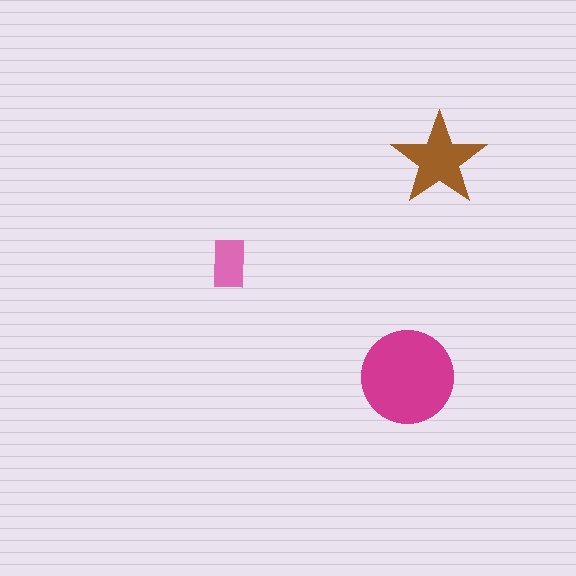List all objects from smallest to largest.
The pink rectangle, the brown star, the magenta circle.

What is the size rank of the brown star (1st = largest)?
2nd.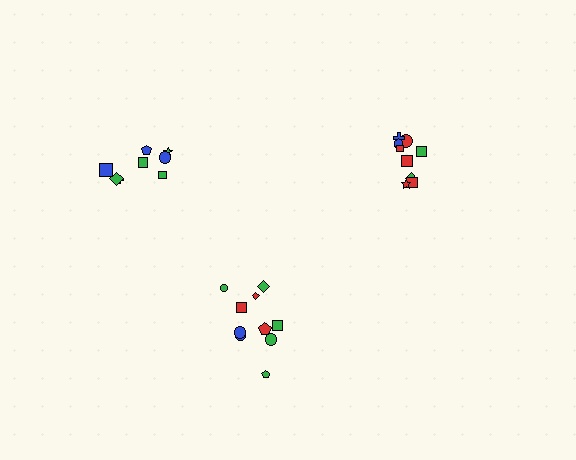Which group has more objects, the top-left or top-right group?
The top-right group.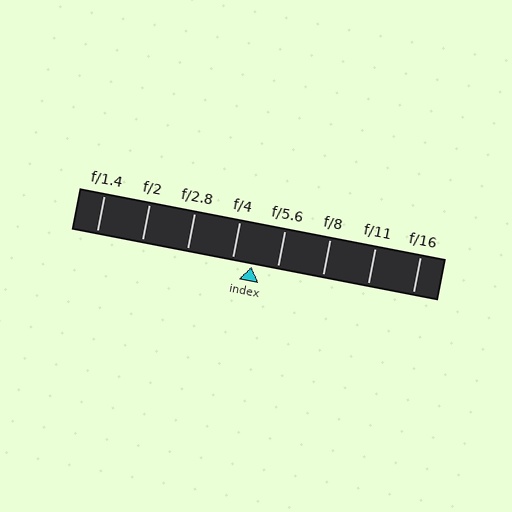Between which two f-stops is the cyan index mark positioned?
The index mark is between f/4 and f/5.6.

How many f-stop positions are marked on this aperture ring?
There are 8 f-stop positions marked.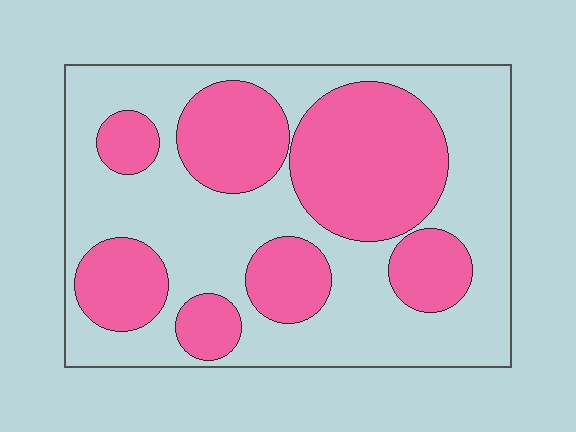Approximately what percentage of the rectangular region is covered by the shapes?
Approximately 40%.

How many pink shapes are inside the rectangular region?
7.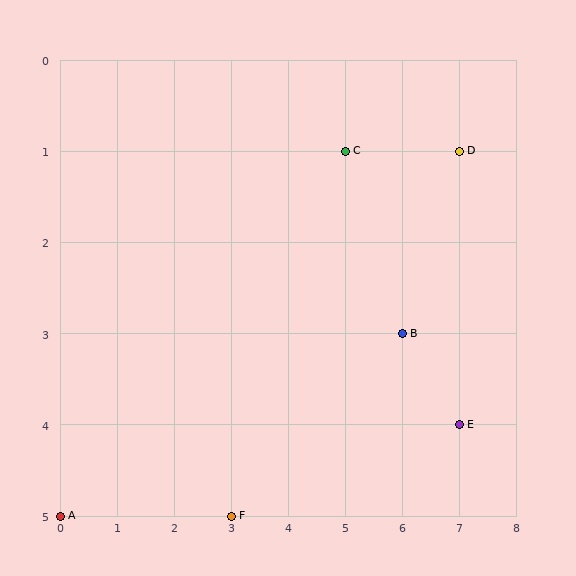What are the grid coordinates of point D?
Point D is at grid coordinates (7, 1).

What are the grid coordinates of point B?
Point B is at grid coordinates (6, 3).